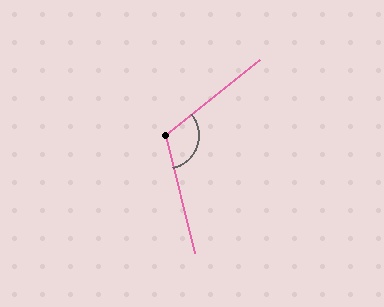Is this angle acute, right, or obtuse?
It is obtuse.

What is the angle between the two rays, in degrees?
Approximately 115 degrees.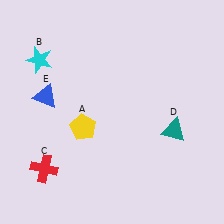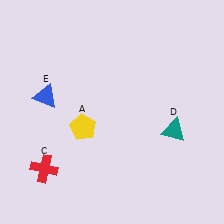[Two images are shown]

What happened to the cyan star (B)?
The cyan star (B) was removed in Image 2. It was in the top-left area of Image 1.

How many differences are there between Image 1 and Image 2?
There is 1 difference between the two images.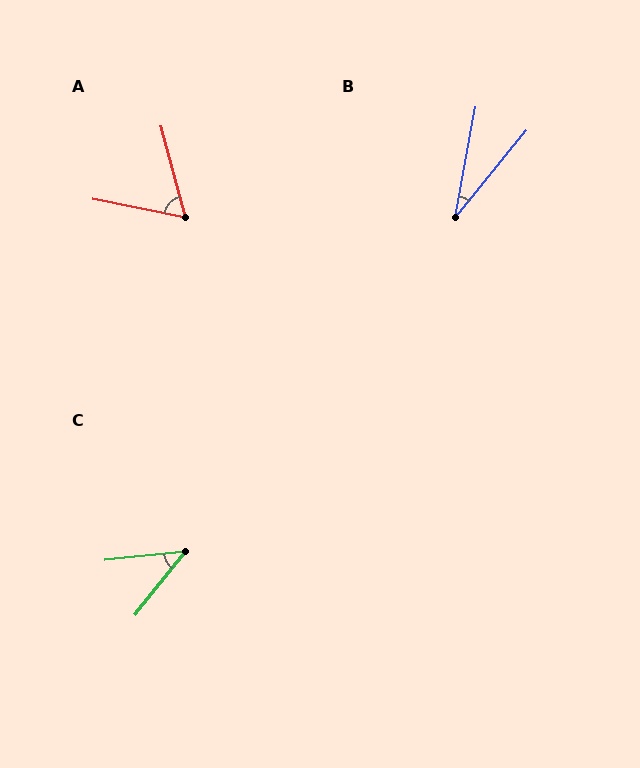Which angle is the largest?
A, at approximately 64 degrees.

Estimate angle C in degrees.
Approximately 46 degrees.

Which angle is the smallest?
B, at approximately 28 degrees.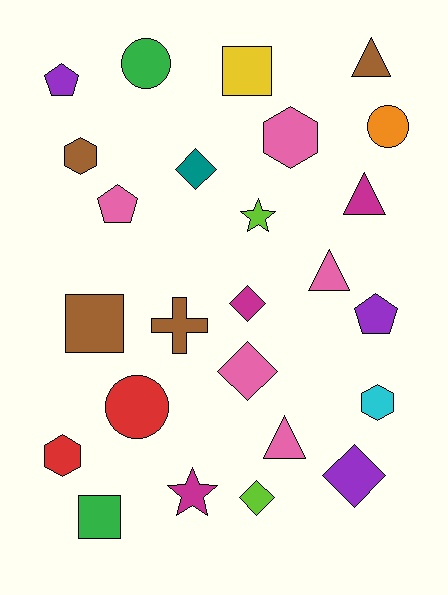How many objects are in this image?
There are 25 objects.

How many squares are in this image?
There are 3 squares.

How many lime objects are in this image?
There are 2 lime objects.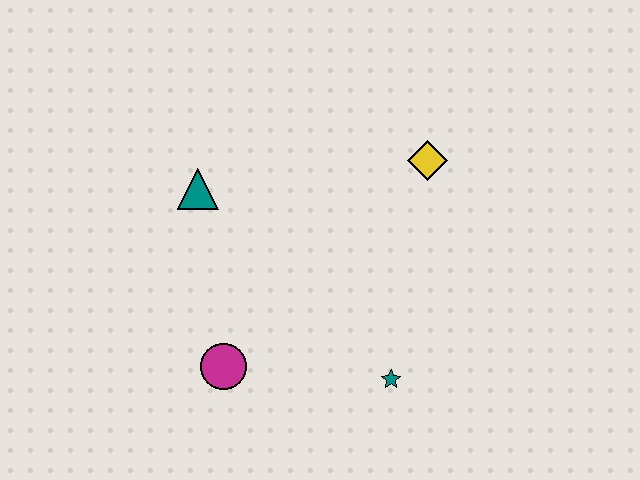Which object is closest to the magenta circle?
The teal star is closest to the magenta circle.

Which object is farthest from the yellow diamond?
The magenta circle is farthest from the yellow diamond.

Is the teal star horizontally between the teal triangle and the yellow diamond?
Yes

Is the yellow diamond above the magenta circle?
Yes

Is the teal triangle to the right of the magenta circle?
No